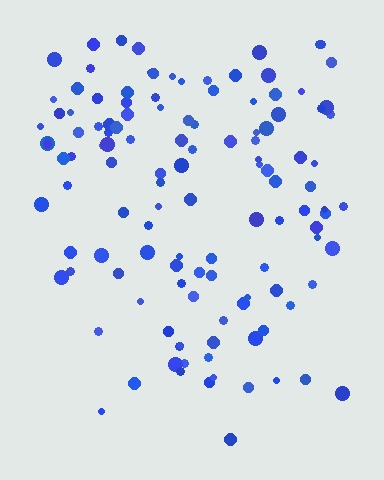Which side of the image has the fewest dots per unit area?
The bottom.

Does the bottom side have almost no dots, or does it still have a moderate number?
Still a moderate number, just noticeably fewer than the top.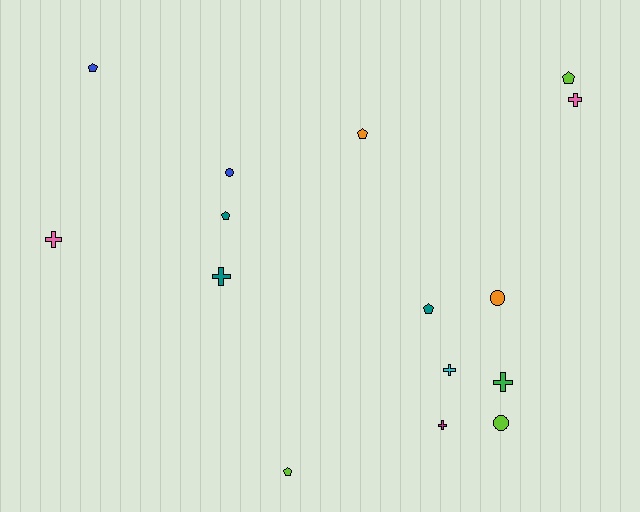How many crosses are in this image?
There are 6 crosses.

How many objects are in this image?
There are 15 objects.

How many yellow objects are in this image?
There are no yellow objects.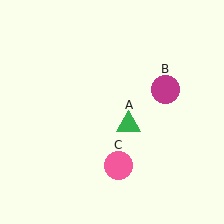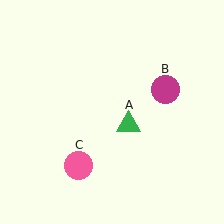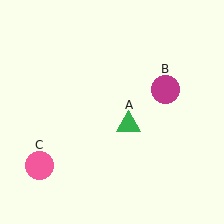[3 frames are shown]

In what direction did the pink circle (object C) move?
The pink circle (object C) moved left.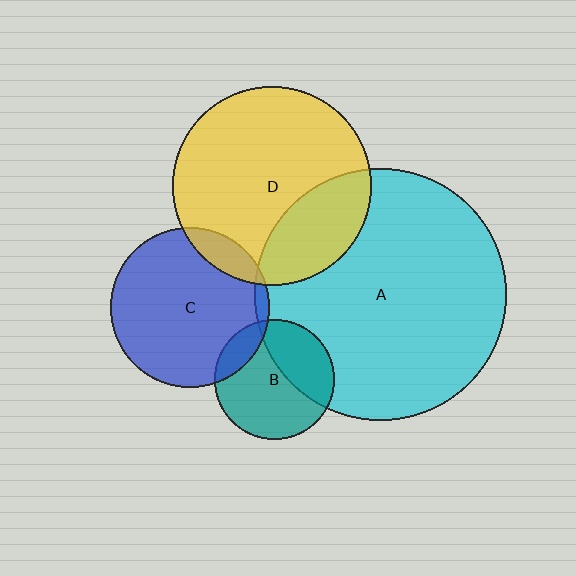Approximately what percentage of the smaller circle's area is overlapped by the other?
Approximately 5%.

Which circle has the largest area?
Circle A (cyan).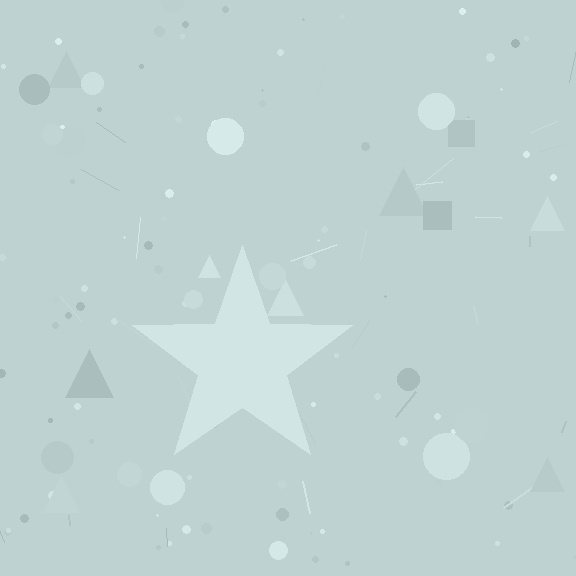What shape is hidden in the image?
A star is hidden in the image.